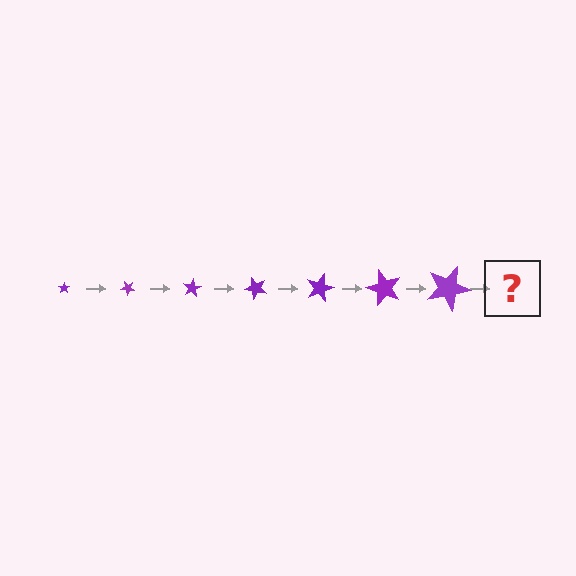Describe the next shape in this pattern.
It should be a star, larger than the previous one and rotated 280 degrees from the start.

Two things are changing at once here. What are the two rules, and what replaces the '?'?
The two rules are that the star grows larger each step and it rotates 40 degrees each step. The '?' should be a star, larger than the previous one and rotated 280 degrees from the start.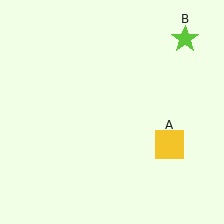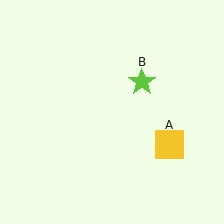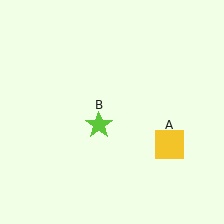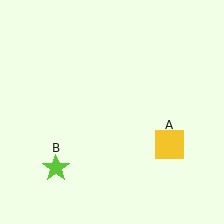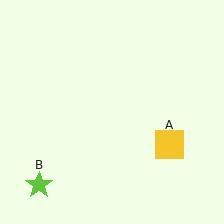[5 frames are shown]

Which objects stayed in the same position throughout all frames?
Yellow square (object A) remained stationary.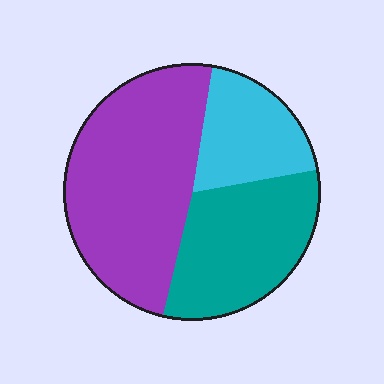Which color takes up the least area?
Cyan, at roughly 20%.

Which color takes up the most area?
Purple, at roughly 50%.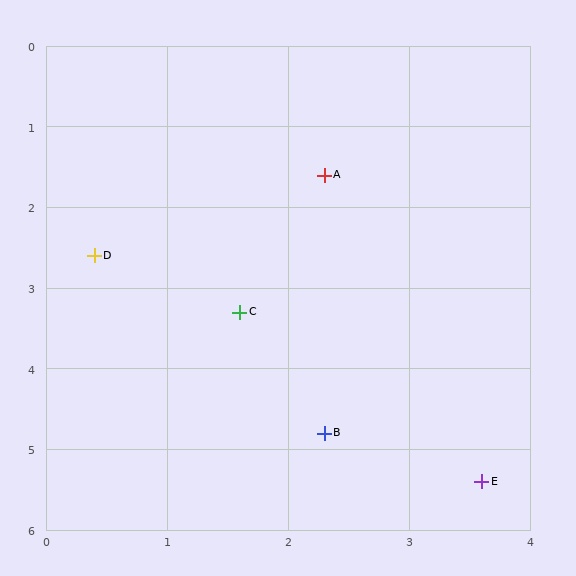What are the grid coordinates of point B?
Point B is at approximately (2.3, 4.8).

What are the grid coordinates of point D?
Point D is at approximately (0.4, 2.6).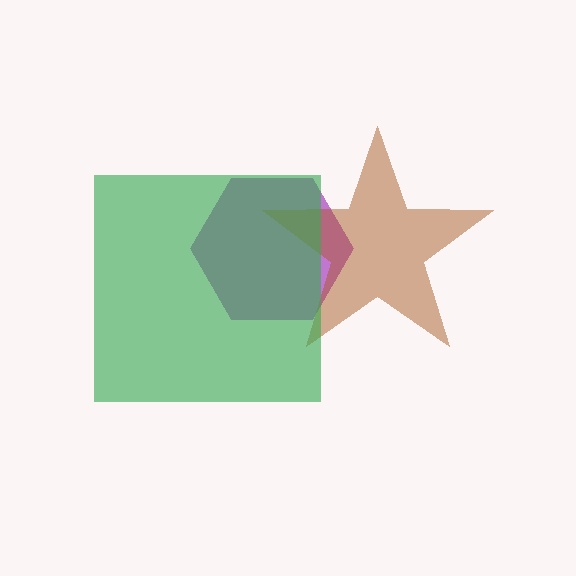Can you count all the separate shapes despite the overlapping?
Yes, there are 3 separate shapes.